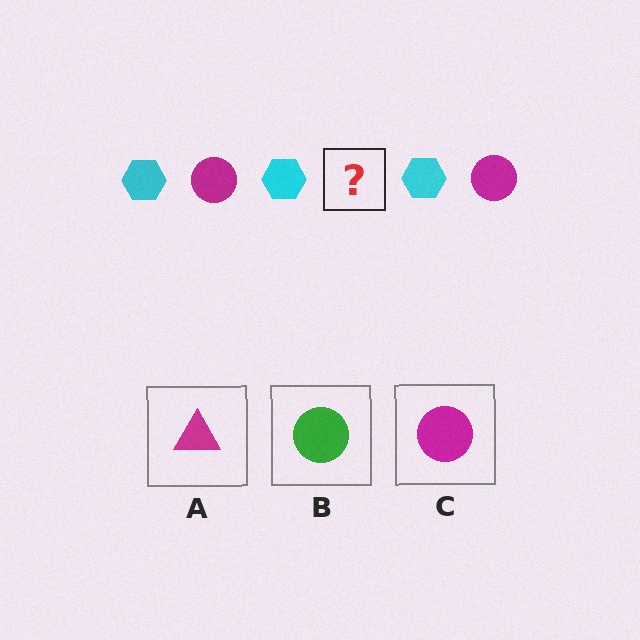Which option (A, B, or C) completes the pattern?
C.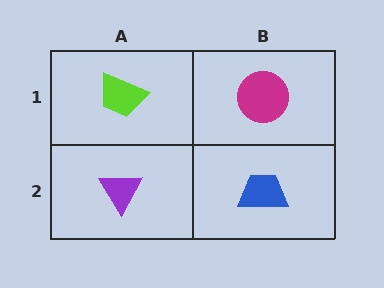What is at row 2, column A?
A purple triangle.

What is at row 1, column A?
A lime trapezoid.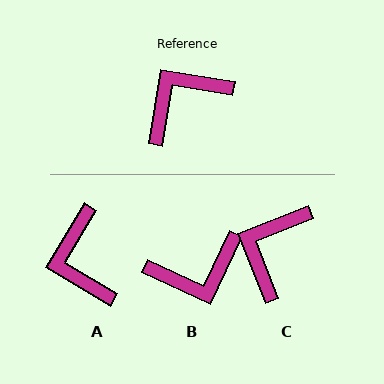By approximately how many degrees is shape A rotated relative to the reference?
Approximately 68 degrees counter-clockwise.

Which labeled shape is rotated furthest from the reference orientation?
B, about 164 degrees away.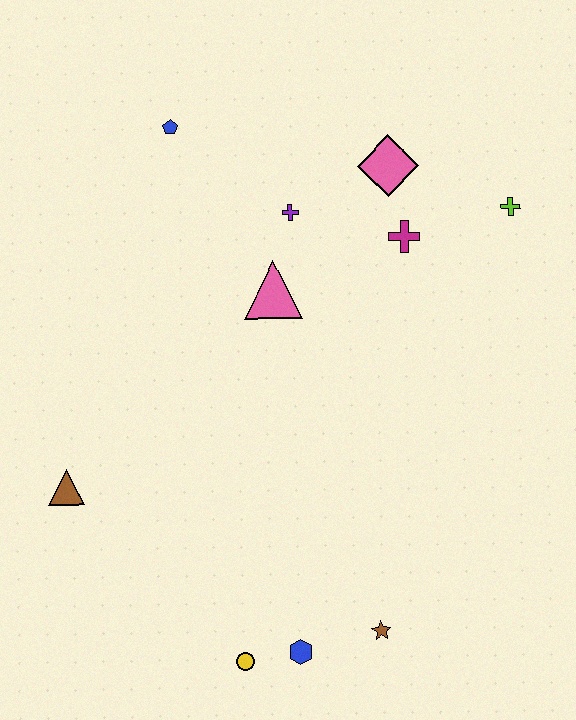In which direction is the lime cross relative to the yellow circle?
The lime cross is above the yellow circle.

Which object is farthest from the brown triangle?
The lime cross is farthest from the brown triangle.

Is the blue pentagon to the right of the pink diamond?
No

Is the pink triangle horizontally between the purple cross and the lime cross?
No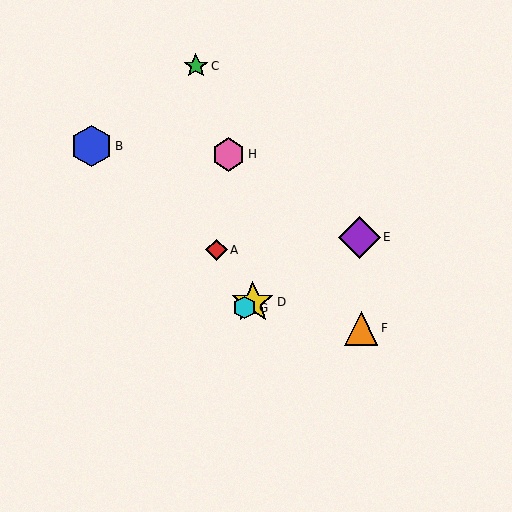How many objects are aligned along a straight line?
3 objects (D, E, G) are aligned along a straight line.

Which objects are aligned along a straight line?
Objects D, E, G are aligned along a straight line.